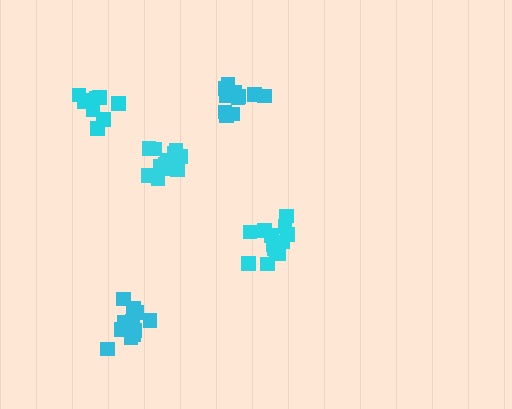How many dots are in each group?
Group 1: 11 dots, Group 2: 14 dots, Group 3: 12 dots, Group 4: 12 dots, Group 5: 9 dots (58 total).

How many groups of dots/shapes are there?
There are 5 groups.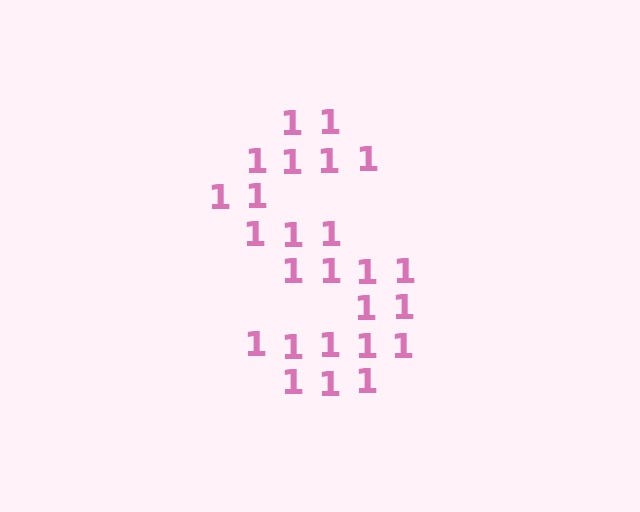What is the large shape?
The large shape is the letter S.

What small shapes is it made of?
It is made of small digit 1's.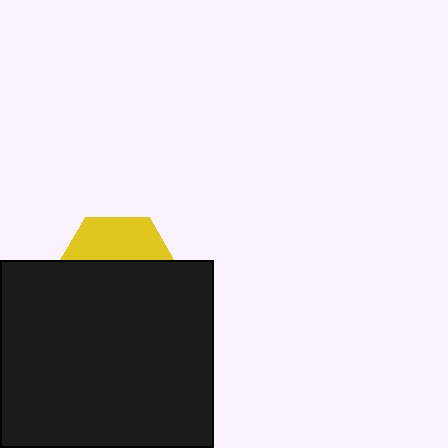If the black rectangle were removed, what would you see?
You would see the complete yellow hexagon.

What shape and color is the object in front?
The object in front is a black rectangle.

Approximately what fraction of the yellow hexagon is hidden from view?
Roughly 65% of the yellow hexagon is hidden behind the black rectangle.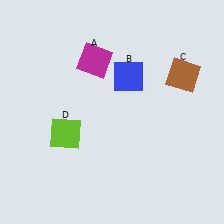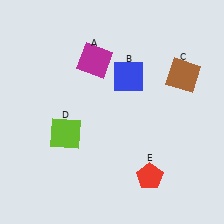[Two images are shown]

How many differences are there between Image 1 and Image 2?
There is 1 difference between the two images.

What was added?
A red pentagon (E) was added in Image 2.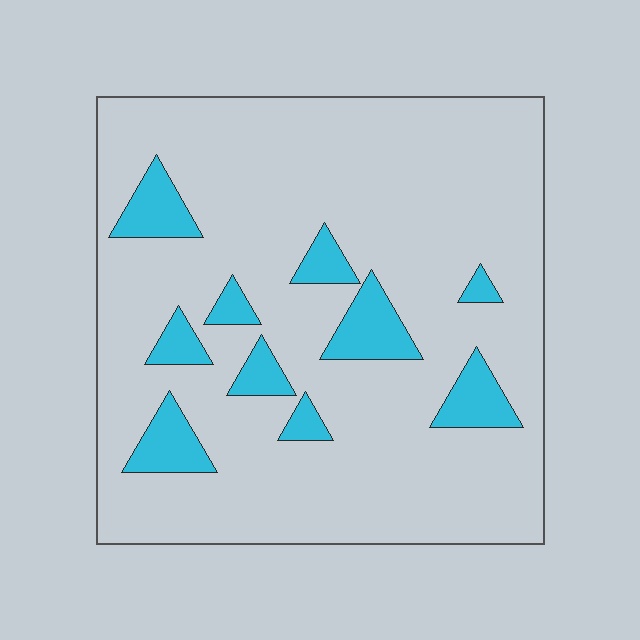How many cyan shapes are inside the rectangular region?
10.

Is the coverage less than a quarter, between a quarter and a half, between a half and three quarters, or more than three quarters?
Less than a quarter.